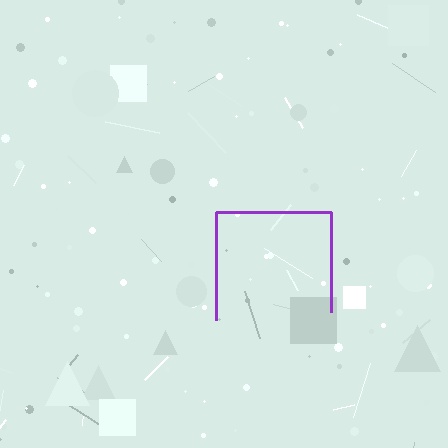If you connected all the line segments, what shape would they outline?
They would outline a square.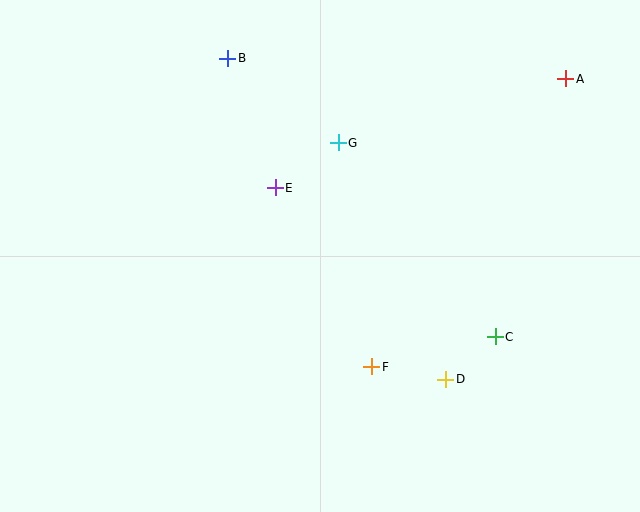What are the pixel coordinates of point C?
Point C is at (495, 337).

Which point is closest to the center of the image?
Point E at (275, 188) is closest to the center.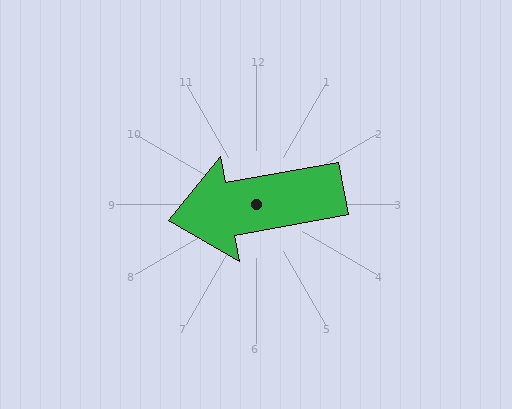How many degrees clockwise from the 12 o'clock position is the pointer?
Approximately 260 degrees.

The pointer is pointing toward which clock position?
Roughly 9 o'clock.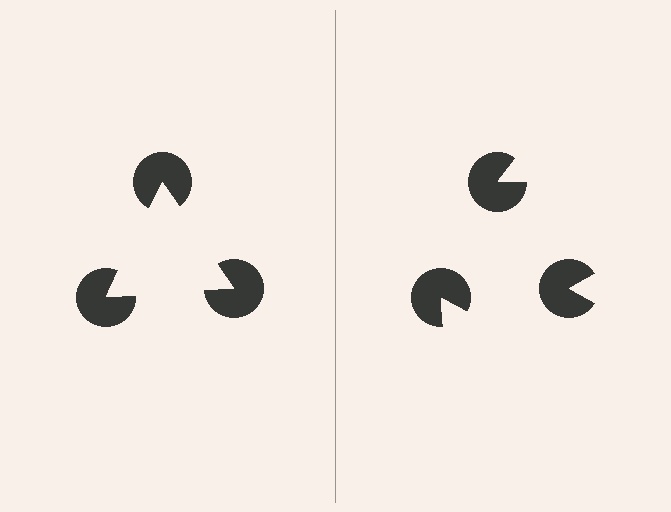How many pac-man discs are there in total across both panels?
6 — 3 on each side.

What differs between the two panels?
The pac-man discs are positioned identically on both sides; only the wedge orientations differ. On the left they align to a triangle; on the right they are misaligned.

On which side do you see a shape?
An illusory triangle appears on the left side. On the right side the wedge cuts are rotated, so no coherent shape forms.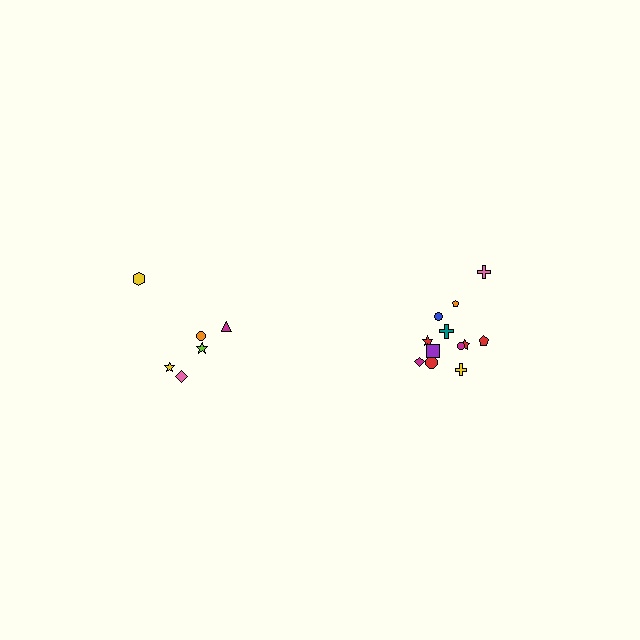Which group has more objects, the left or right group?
The right group.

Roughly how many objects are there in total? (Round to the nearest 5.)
Roughly 20 objects in total.